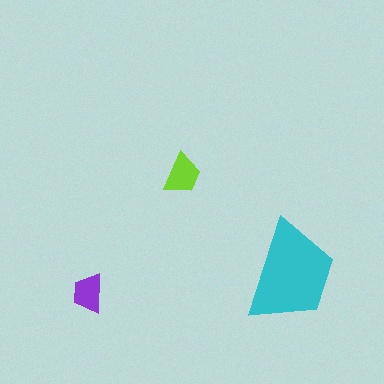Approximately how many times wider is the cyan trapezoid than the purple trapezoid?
About 2.5 times wider.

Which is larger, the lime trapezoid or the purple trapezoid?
The lime one.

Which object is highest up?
The lime trapezoid is topmost.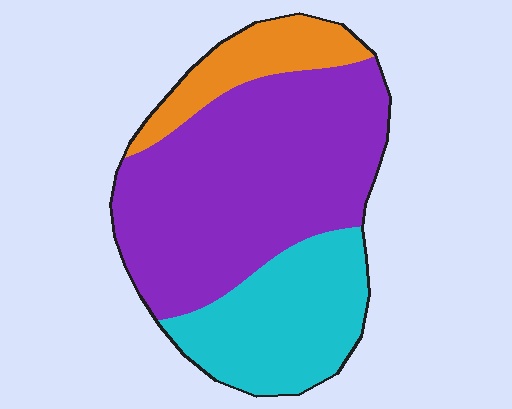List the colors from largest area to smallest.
From largest to smallest: purple, cyan, orange.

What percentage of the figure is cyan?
Cyan takes up about one quarter (1/4) of the figure.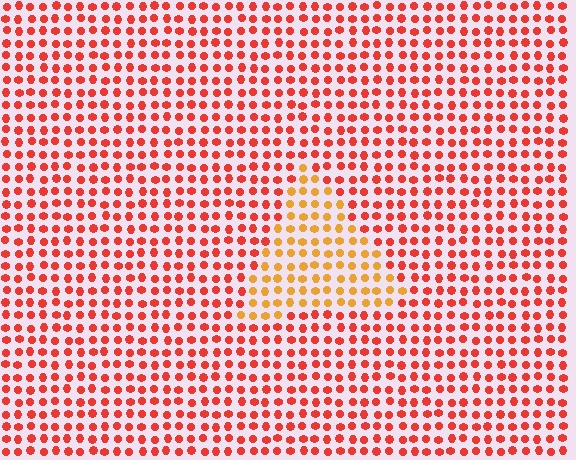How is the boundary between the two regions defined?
The boundary is defined purely by a slight shift in hue (about 35 degrees). Spacing, size, and orientation are identical on both sides.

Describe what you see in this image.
The image is filled with small red elements in a uniform arrangement. A triangle-shaped region is visible where the elements are tinted to a slightly different hue, forming a subtle color boundary.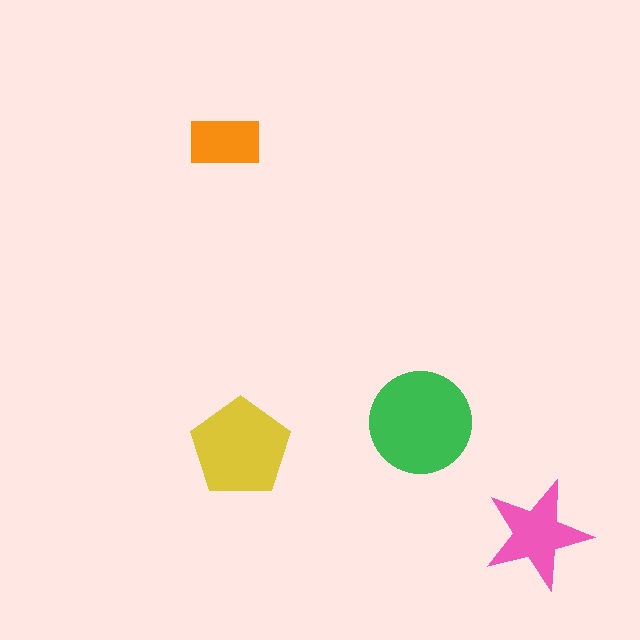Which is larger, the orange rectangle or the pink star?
The pink star.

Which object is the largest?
The green circle.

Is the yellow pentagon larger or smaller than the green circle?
Smaller.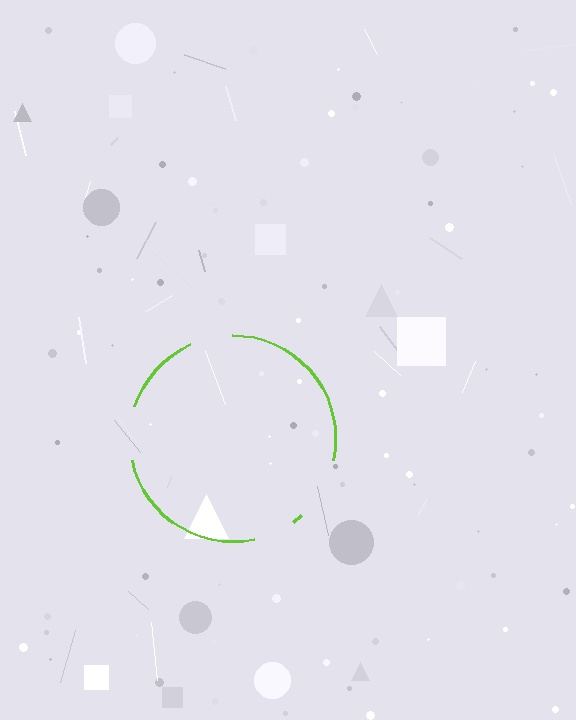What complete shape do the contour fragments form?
The contour fragments form a circle.